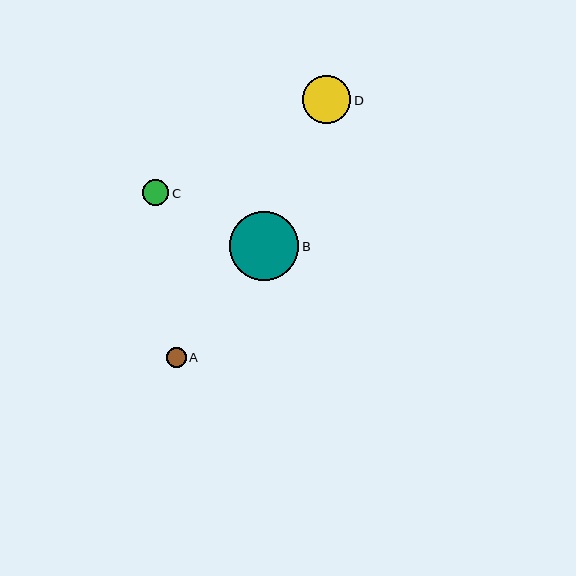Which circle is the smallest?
Circle A is the smallest with a size of approximately 20 pixels.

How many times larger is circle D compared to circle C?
Circle D is approximately 1.8 times the size of circle C.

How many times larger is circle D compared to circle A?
Circle D is approximately 2.4 times the size of circle A.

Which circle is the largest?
Circle B is the largest with a size of approximately 69 pixels.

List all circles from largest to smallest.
From largest to smallest: B, D, C, A.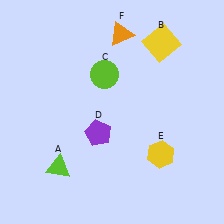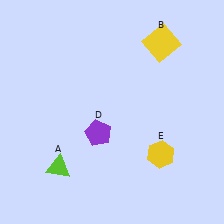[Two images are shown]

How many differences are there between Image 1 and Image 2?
There are 2 differences between the two images.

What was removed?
The lime circle (C), the orange triangle (F) were removed in Image 2.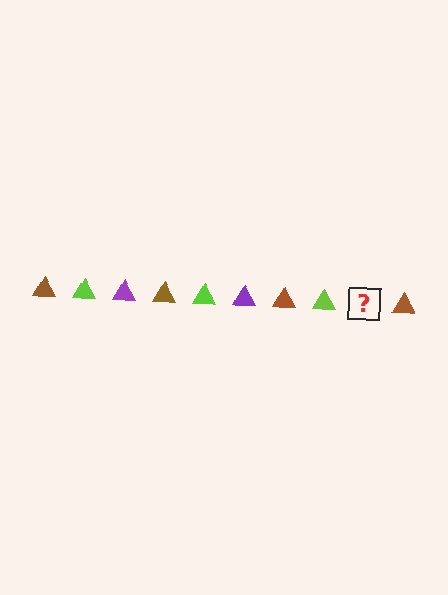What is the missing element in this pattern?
The missing element is a purple triangle.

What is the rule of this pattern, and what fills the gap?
The rule is that the pattern cycles through brown, lime, purple triangles. The gap should be filled with a purple triangle.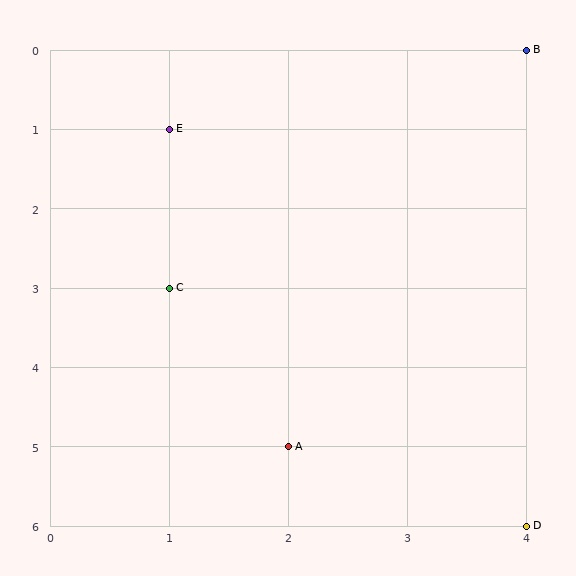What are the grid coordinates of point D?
Point D is at grid coordinates (4, 6).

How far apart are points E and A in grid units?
Points E and A are 1 column and 4 rows apart (about 4.1 grid units diagonally).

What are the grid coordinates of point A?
Point A is at grid coordinates (2, 5).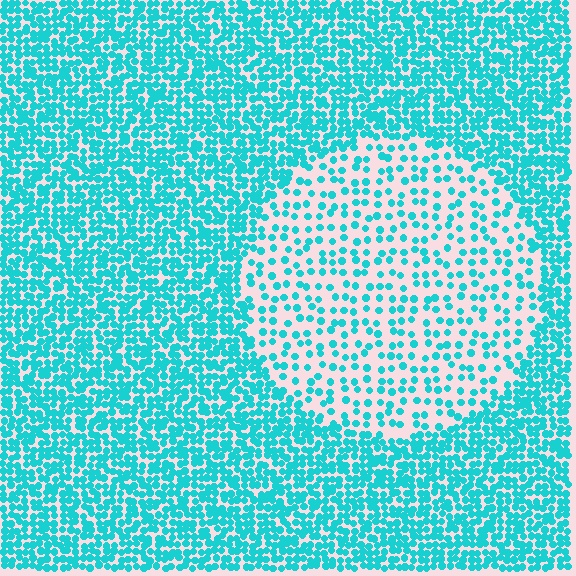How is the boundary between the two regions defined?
The boundary is defined by a change in element density (approximately 2.5x ratio). All elements are the same color, size, and shape.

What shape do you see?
I see a circle.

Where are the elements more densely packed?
The elements are more densely packed outside the circle boundary.